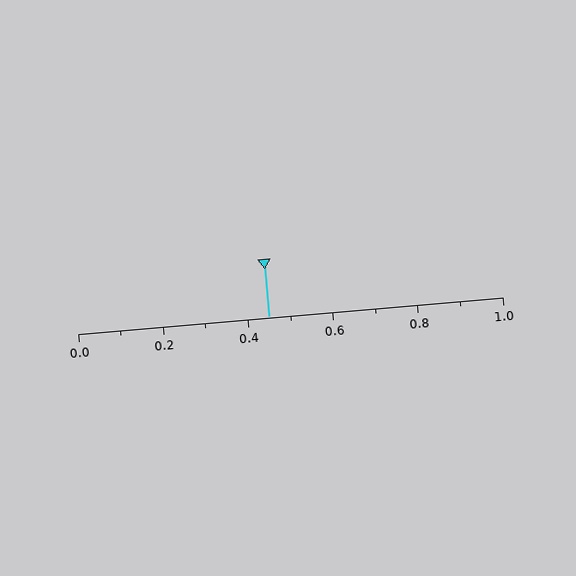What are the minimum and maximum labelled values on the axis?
The axis runs from 0.0 to 1.0.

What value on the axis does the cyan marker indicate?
The marker indicates approximately 0.45.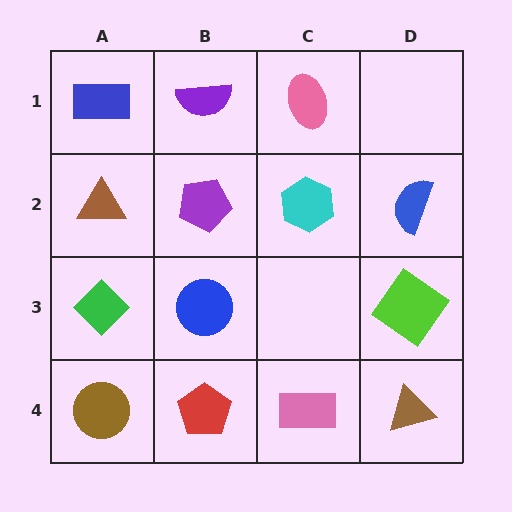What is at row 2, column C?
A cyan hexagon.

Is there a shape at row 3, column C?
No, that cell is empty.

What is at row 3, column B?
A blue circle.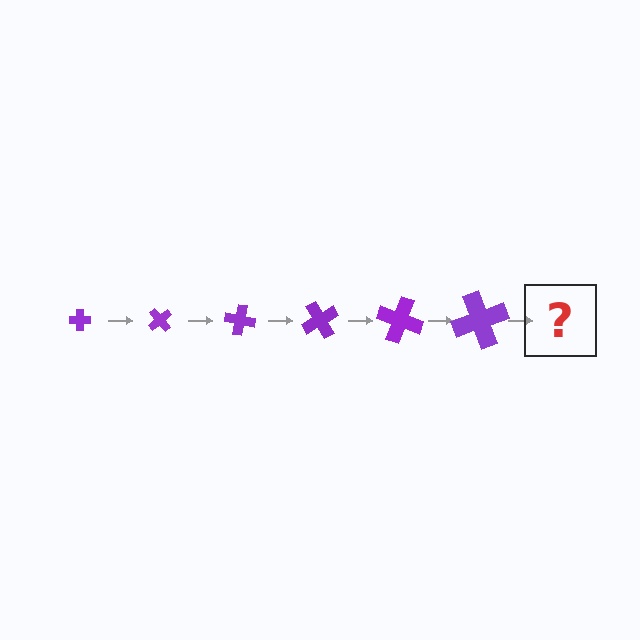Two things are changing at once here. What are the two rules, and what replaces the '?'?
The two rules are that the cross grows larger each step and it rotates 50 degrees each step. The '?' should be a cross, larger than the previous one and rotated 300 degrees from the start.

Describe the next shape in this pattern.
It should be a cross, larger than the previous one and rotated 300 degrees from the start.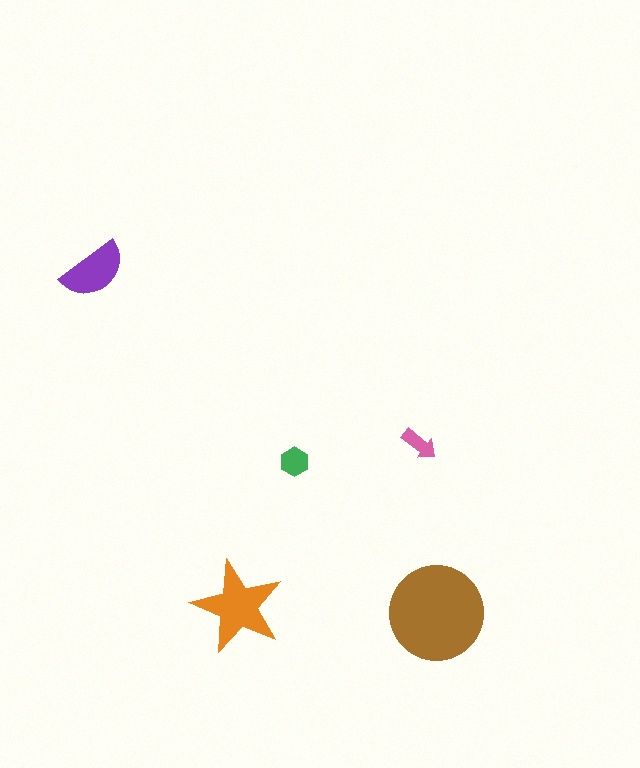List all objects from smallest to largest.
The pink arrow, the green hexagon, the purple semicircle, the orange star, the brown circle.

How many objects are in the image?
There are 5 objects in the image.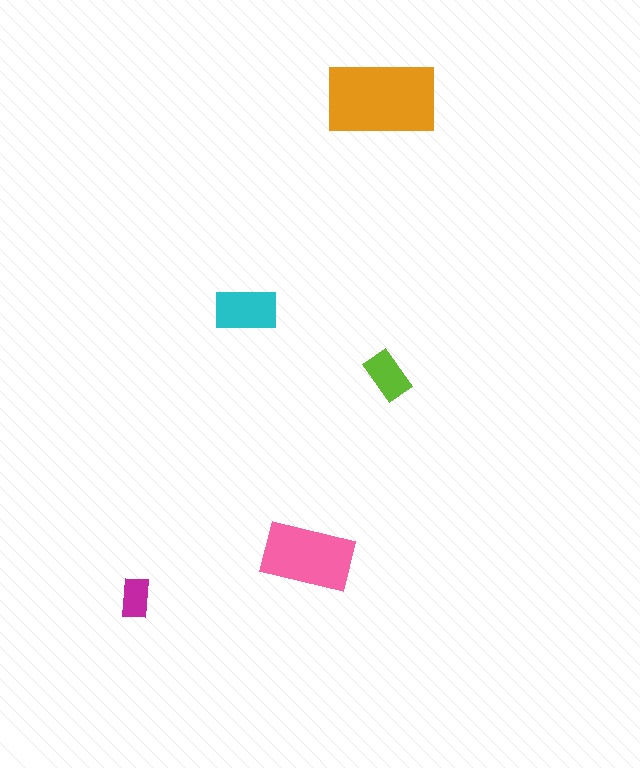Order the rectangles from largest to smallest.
the orange one, the pink one, the cyan one, the lime one, the magenta one.